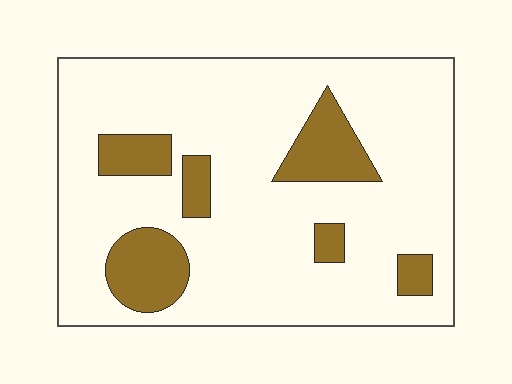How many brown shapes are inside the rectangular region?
6.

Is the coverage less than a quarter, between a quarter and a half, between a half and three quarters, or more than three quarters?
Less than a quarter.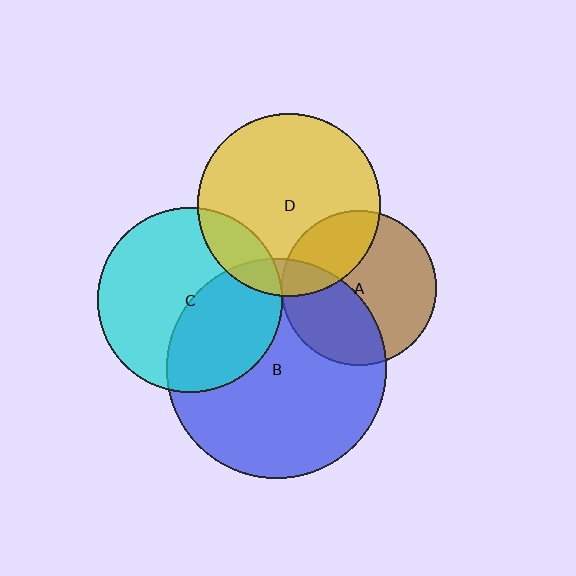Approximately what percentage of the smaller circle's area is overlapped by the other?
Approximately 40%.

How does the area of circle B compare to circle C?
Approximately 1.4 times.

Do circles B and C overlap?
Yes.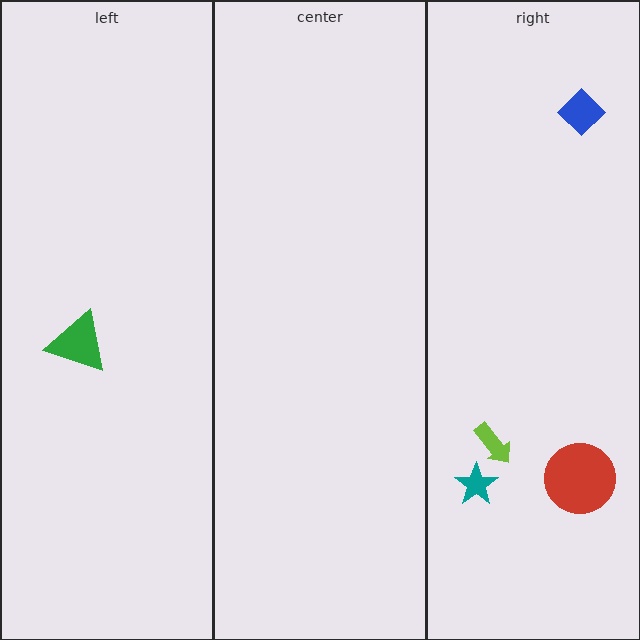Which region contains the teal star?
The right region.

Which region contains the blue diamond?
The right region.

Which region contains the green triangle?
The left region.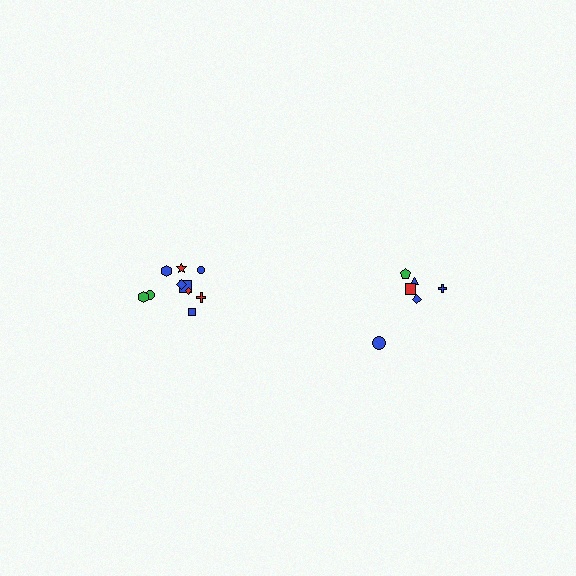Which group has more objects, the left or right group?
The left group.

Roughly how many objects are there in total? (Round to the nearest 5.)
Roughly 15 objects in total.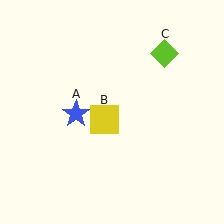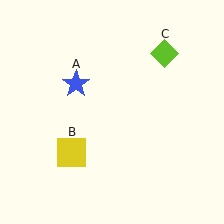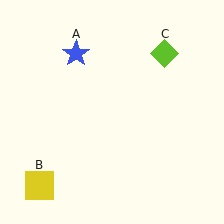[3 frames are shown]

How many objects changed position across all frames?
2 objects changed position: blue star (object A), yellow square (object B).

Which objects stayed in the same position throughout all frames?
Lime diamond (object C) remained stationary.